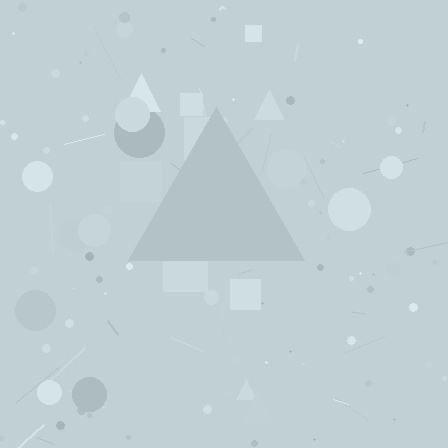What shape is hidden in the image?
A triangle is hidden in the image.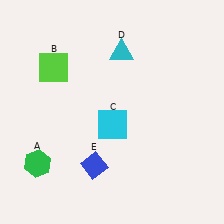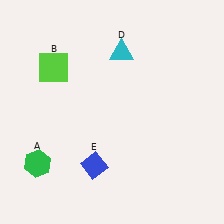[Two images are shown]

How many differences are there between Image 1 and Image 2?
There is 1 difference between the two images.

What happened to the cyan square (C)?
The cyan square (C) was removed in Image 2. It was in the bottom-right area of Image 1.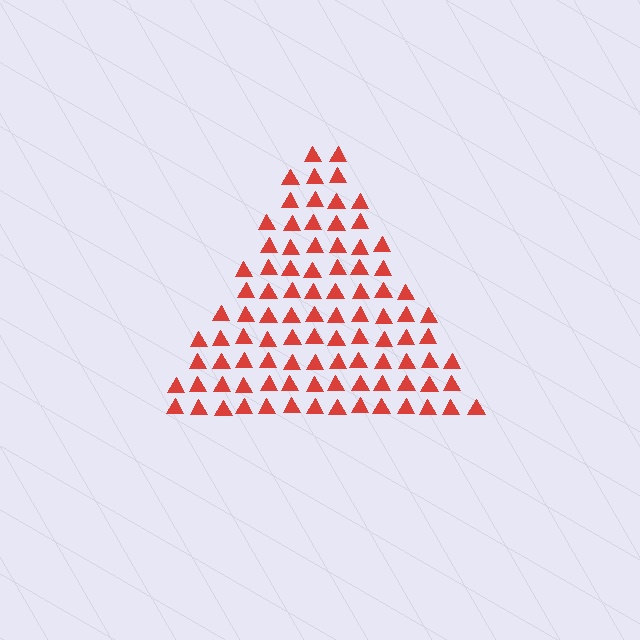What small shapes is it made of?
It is made of small triangles.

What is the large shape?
The large shape is a triangle.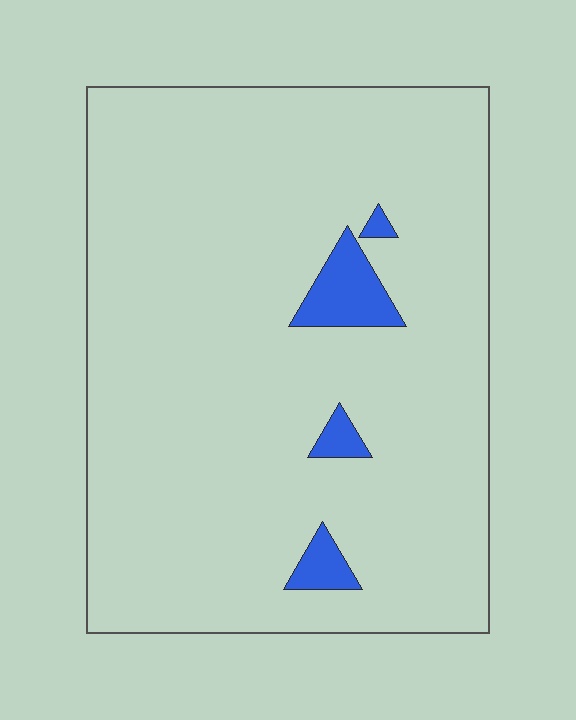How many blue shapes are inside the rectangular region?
4.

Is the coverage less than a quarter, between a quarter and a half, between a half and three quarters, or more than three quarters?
Less than a quarter.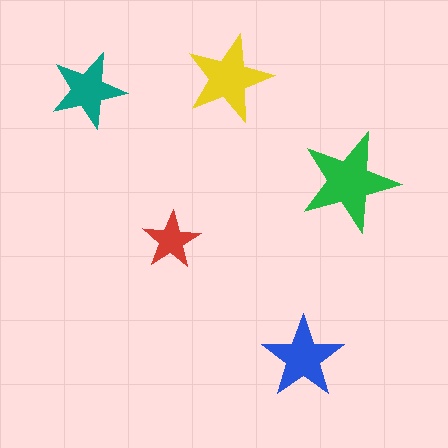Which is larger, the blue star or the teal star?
The blue one.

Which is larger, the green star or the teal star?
The green one.